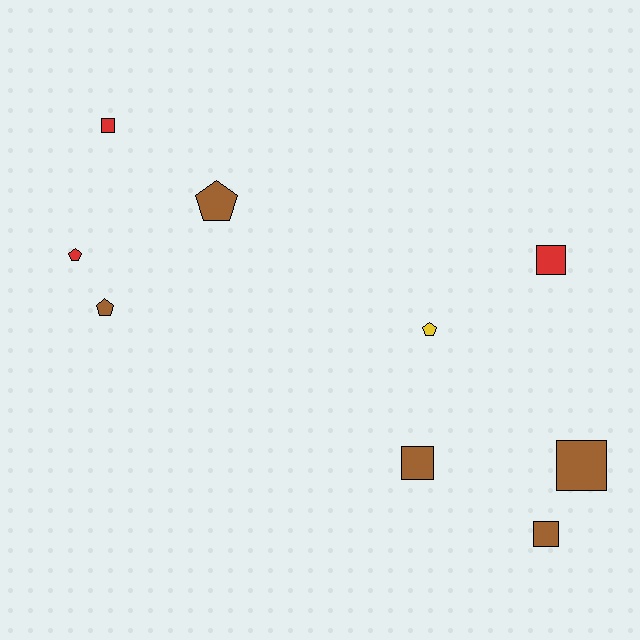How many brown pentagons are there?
There are 2 brown pentagons.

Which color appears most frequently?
Brown, with 5 objects.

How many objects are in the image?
There are 9 objects.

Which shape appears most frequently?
Square, with 5 objects.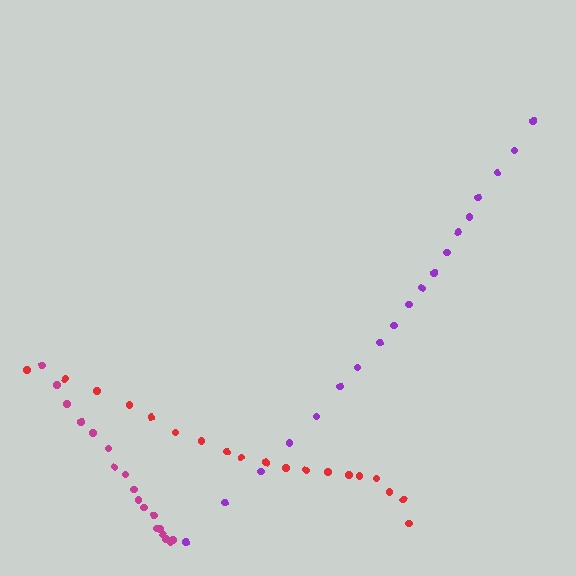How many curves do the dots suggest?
There are 3 distinct paths.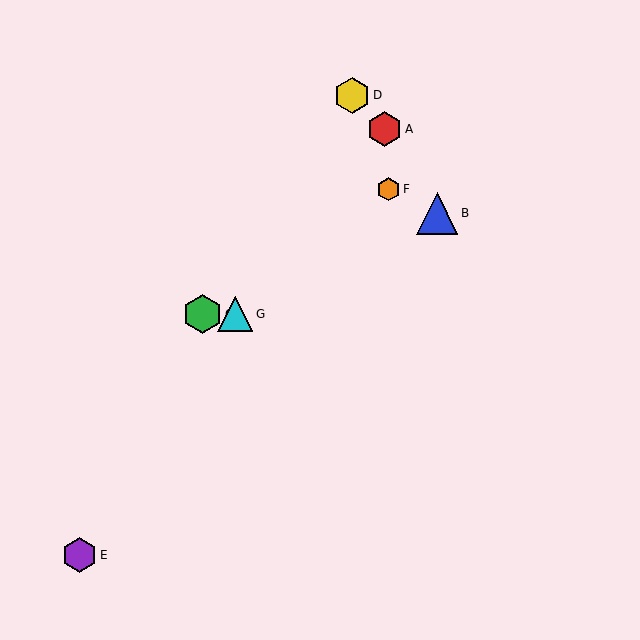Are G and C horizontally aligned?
Yes, both are at y≈314.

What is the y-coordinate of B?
Object B is at y≈213.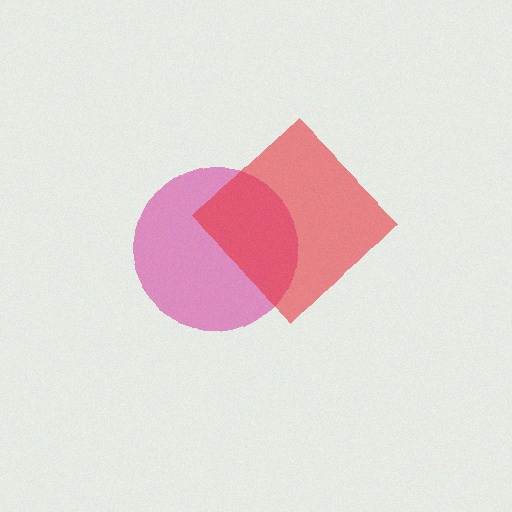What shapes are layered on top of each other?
The layered shapes are: a magenta circle, a red diamond.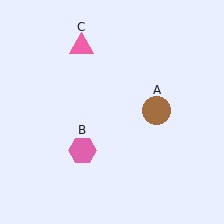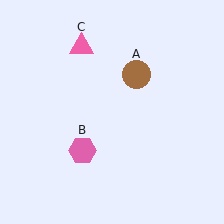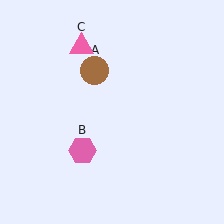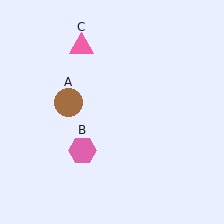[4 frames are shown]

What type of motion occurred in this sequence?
The brown circle (object A) rotated counterclockwise around the center of the scene.